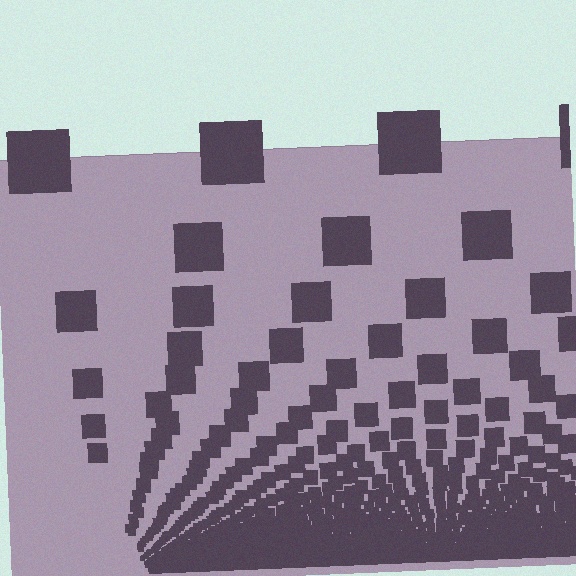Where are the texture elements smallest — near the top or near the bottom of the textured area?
Near the bottom.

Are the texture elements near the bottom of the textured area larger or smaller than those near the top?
Smaller. The gradient is inverted — elements near the bottom are smaller and denser.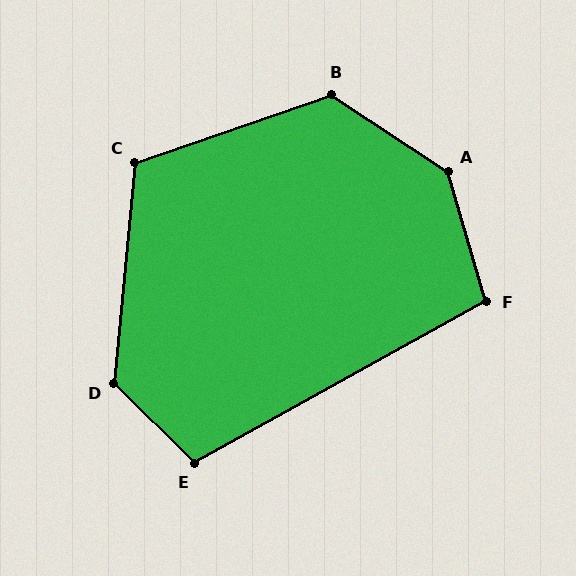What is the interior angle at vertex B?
Approximately 128 degrees (obtuse).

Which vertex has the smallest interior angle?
F, at approximately 103 degrees.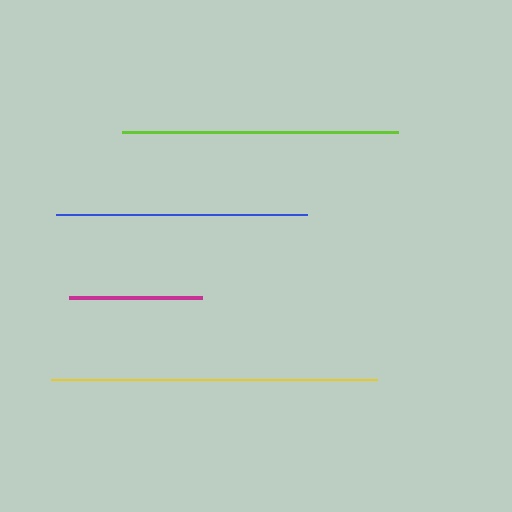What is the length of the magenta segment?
The magenta segment is approximately 133 pixels long.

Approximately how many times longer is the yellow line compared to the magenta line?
The yellow line is approximately 2.5 times the length of the magenta line.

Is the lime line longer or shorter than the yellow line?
The yellow line is longer than the lime line.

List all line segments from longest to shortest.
From longest to shortest: yellow, lime, blue, magenta.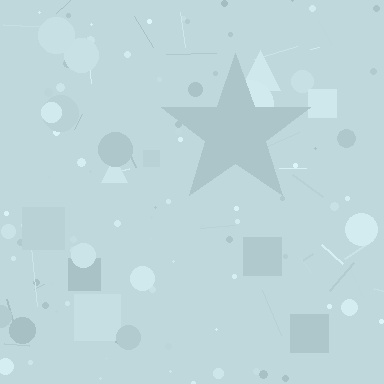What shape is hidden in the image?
A star is hidden in the image.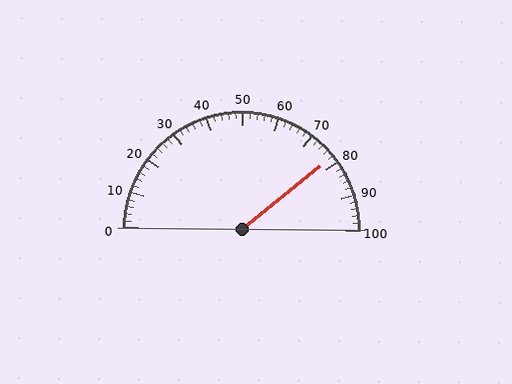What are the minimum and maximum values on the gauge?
The gauge ranges from 0 to 100.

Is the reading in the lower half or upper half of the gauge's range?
The reading is in the upper half of the range (0 to 100).